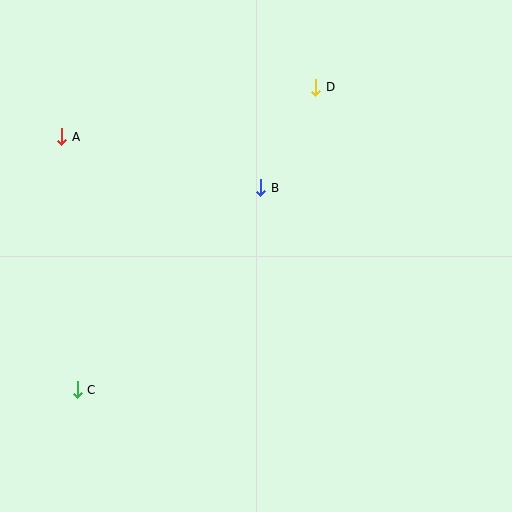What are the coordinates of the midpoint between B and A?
The midpoint between B and A is at (161, 162).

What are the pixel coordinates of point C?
Point C is at (77, 390).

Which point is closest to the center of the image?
Point B at (261, 188) is closest to the center.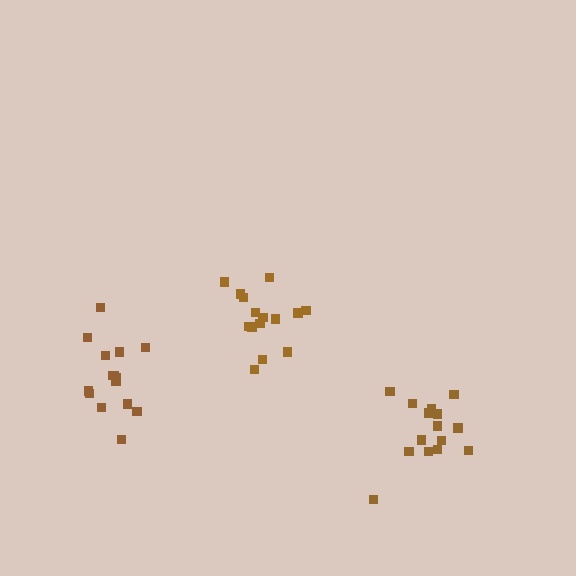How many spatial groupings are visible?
There are 3 spatial groupings.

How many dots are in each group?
Group 1: 15 dots, Group 2: 15 dots, Group 3: 15 dots (45 total).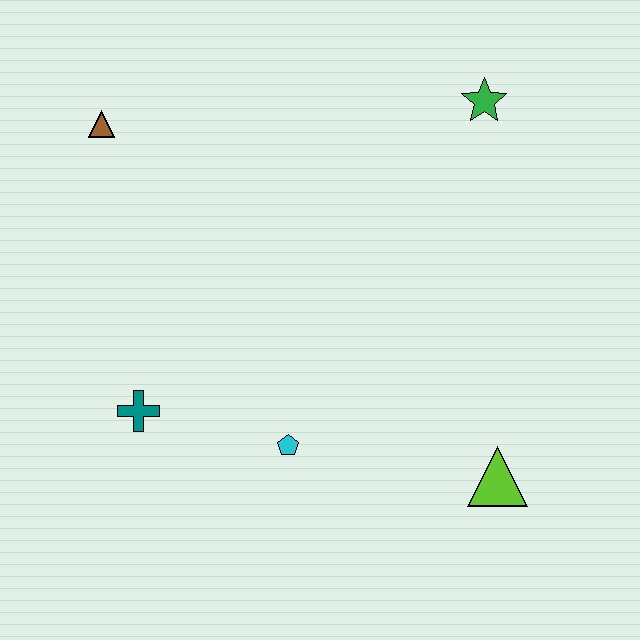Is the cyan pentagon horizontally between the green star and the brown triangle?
Yes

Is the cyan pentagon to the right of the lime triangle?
No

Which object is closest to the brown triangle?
The teal cross is closest to the brown triangle.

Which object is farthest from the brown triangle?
The lime triangle is farthest from the brown triangle.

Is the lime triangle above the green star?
No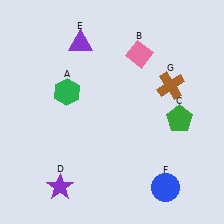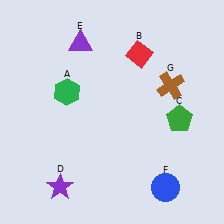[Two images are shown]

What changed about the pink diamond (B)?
In Image 1, B is pink. In Image 2, it changed to red.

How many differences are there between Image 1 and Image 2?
There is 1 difference between the two images.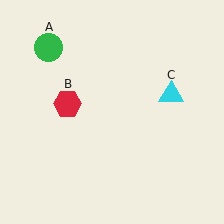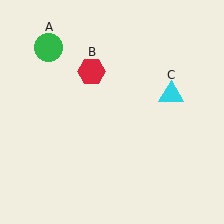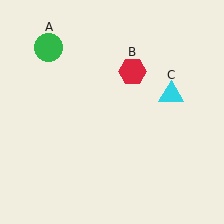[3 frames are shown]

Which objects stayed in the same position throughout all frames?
Green circle (object A) and cyan triangle (object C) remained stationary.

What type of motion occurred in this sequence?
The red hexagon (object B) rotated clockwise around the center of the scene.